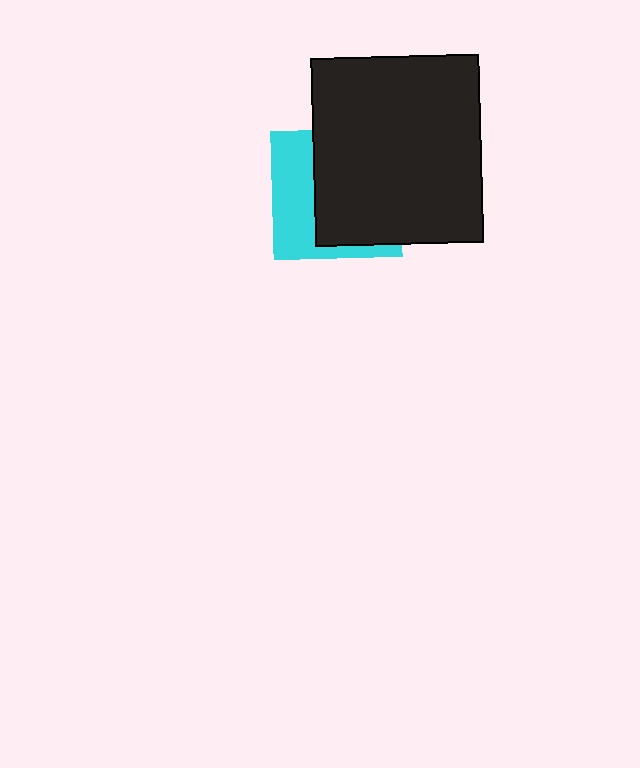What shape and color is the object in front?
The object in front is a black rectangle.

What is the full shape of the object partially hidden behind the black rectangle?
The partially hidden object is a cyan square.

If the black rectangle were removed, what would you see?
You would see the complete cyan square.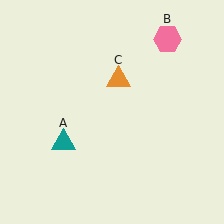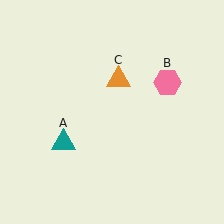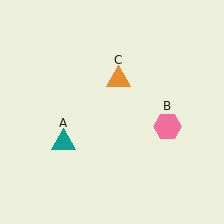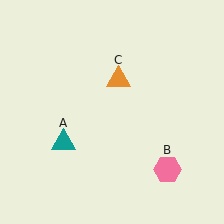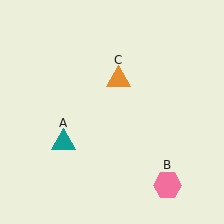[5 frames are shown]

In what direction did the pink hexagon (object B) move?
The pink hexagon (object B) moved down.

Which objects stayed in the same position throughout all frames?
Teal triangle (object A) and orange triangle (object C) remained stationary.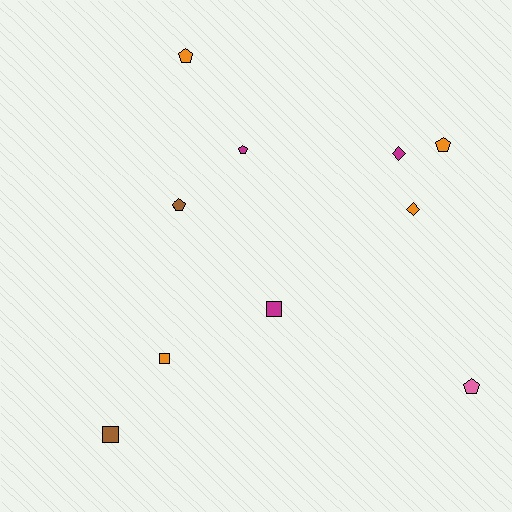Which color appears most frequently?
Orange, with 4 objects.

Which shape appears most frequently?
Pentagon, with 5 objects.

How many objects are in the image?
There are 10 objects.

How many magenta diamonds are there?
There is 1 magenta diamond.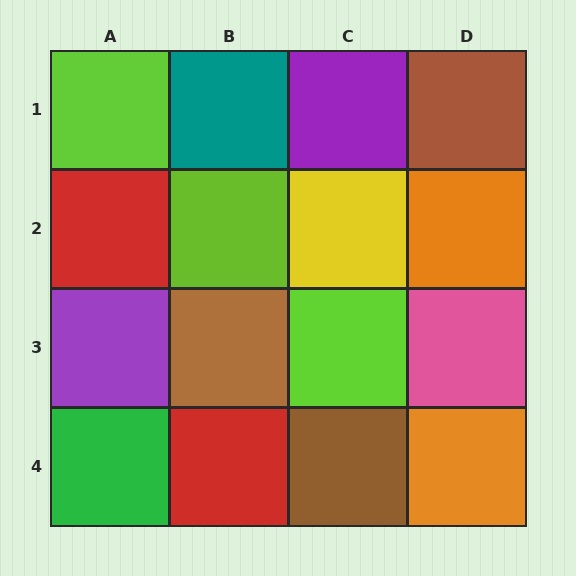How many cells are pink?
1 cell is pink.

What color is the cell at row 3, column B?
Brown.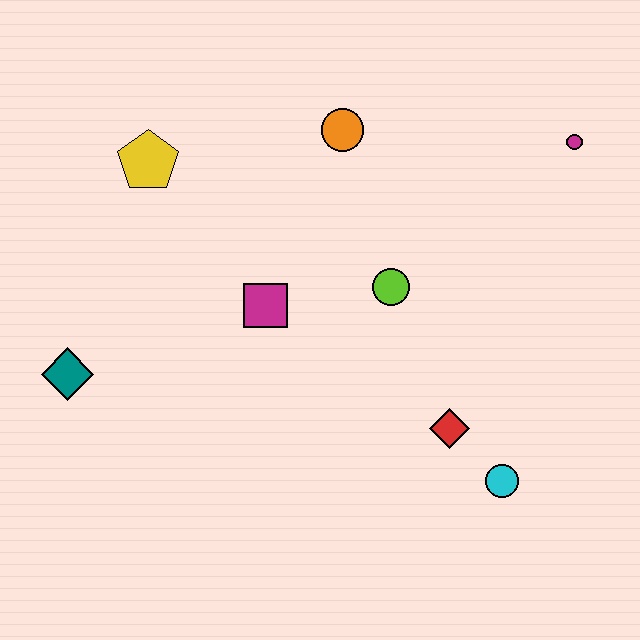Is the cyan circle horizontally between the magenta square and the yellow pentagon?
No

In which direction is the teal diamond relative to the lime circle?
The teal diamond is to the left of the lime circle.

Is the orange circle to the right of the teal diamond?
Yes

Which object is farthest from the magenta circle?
The teal diamond is farthest from the magenta circle.